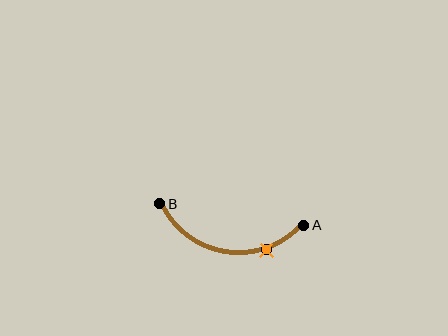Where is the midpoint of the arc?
The arc midpoint is the point on the curve farthest from the straight line joining A and B. It sits below that line.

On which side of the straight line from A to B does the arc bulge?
The arc bulges below the straight line connecting A and B.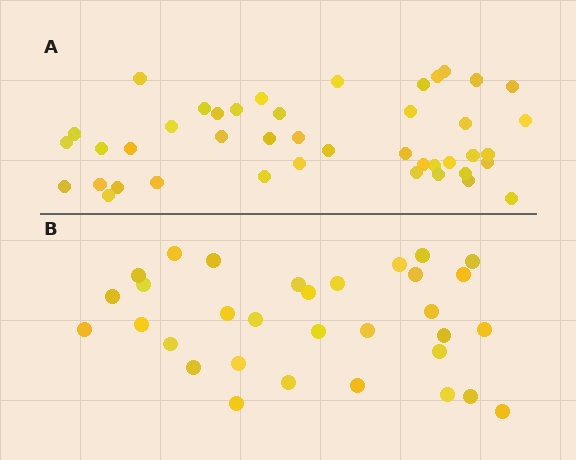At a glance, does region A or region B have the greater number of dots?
Region A (the top region) has more dots.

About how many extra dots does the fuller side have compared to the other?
Region A has roughly 12 or so more dots than region B.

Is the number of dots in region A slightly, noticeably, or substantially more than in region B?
Region A has noticeably more, but not dramatically so. The ratio is roughly 1.3 to 1.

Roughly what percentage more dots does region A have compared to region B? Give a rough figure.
About 35% more.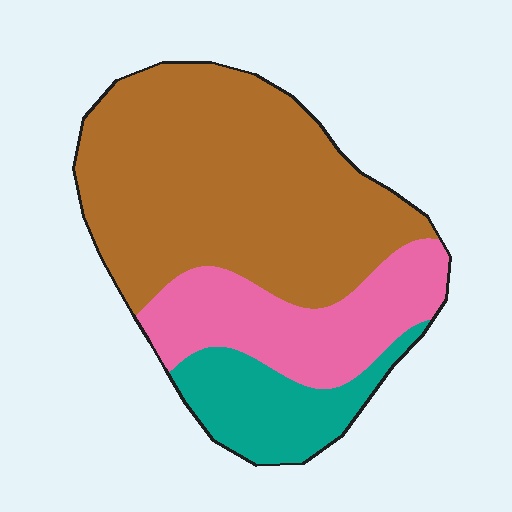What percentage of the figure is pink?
Pink takes up about one quarter (1/4) of the figure.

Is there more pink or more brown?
Brown.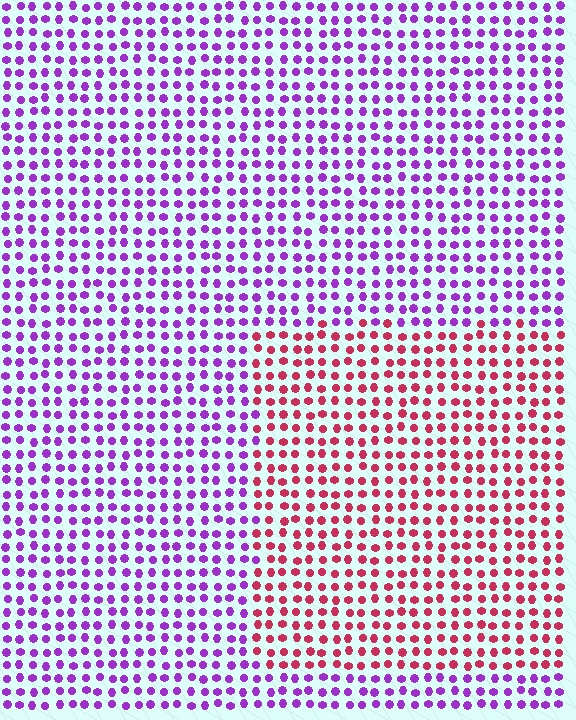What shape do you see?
I see a rectangle.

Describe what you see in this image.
The image is filled with small purple elements in a uniform arrangement. A rectangle-shaped region is visible where the elements are tinted to a slightly different hue, forming a subtle color boundary.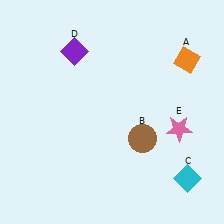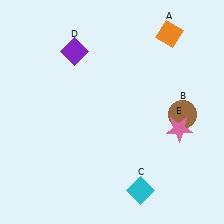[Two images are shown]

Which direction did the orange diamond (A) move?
The orange diamond (A) moved up.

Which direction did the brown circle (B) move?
The brown circle (B) moved right.